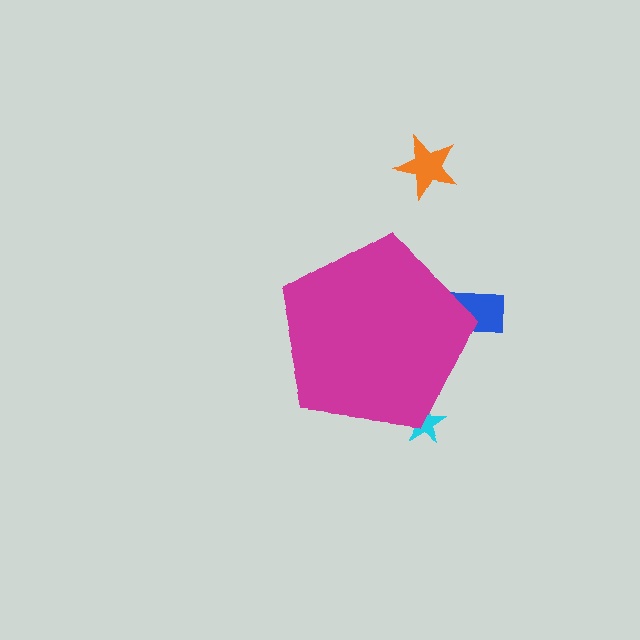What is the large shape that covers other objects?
A magenta pentagon.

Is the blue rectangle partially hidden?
Yes, the blue rectangle is partially hidden behind the magenta pentagon.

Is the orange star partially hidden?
No, the orange star is fully visible.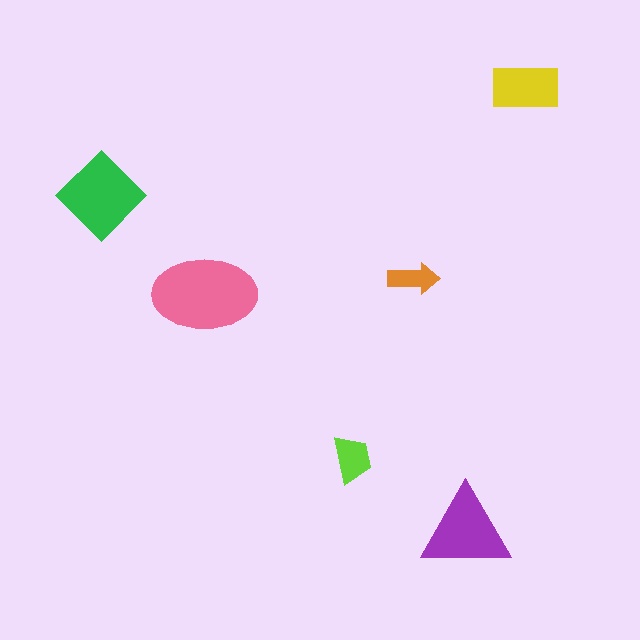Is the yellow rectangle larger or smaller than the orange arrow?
Larger.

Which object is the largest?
The pink ellipse.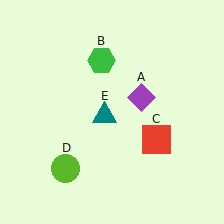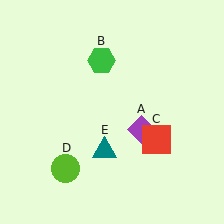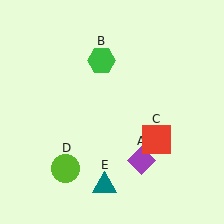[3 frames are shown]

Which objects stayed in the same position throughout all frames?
Green hexagon (object B) and red square (object C) and lime circle (object D) remained stationary.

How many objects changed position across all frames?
2 objects changed position: purple diamond (object A), teal triangle (object E).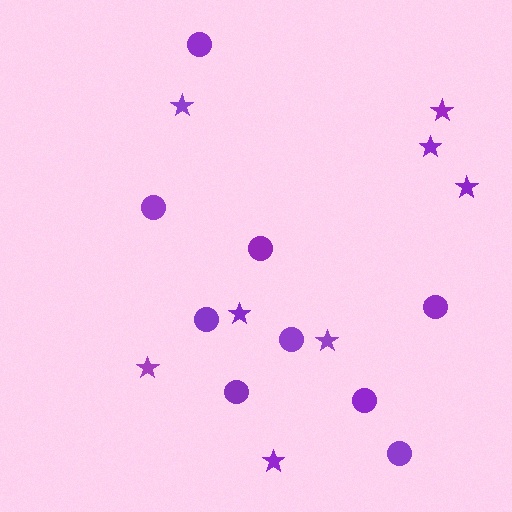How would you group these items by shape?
There are 2 groups: one group of circles (9) and one group of stars (8).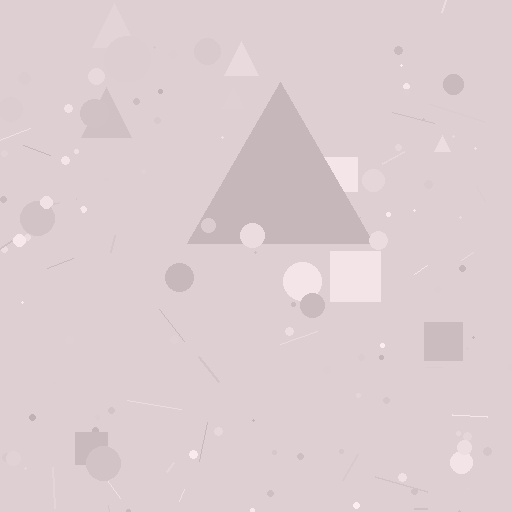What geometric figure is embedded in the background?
A triangle is embedded in the background.